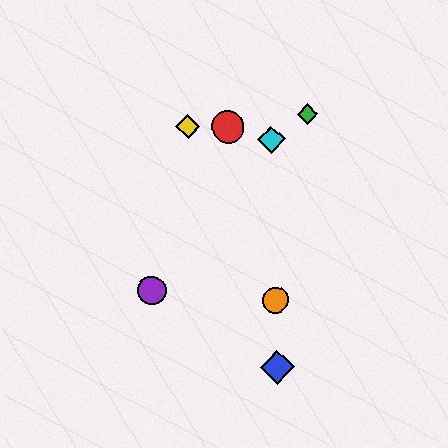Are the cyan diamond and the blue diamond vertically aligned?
Yes, both are at x≈271.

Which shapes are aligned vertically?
The blue diamond, the orange circle, the cyan diamond are aligned vertically.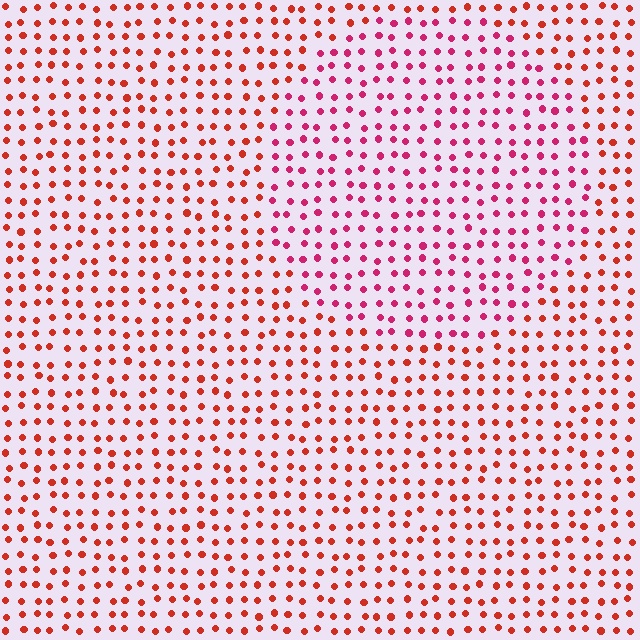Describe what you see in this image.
The image is filled with small red elements in a uniform arrangement. A circle-shaped region is visible where the elements are tinted to a slightly different hue, forming a subtle color boundary.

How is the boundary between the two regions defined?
The boundary is defined purely by a slight shift in hue (about 32 degrees). Spacing, size, and orientation are identical on both sides.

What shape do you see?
I see a circle.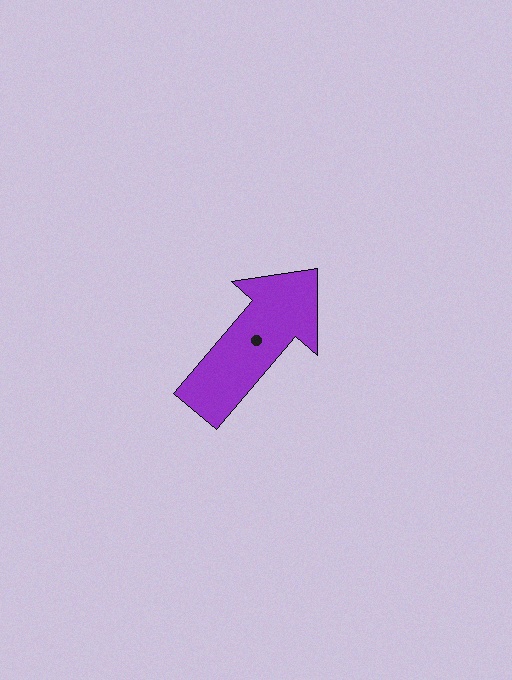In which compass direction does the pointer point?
Northeast.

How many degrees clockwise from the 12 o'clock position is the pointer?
Approximately 41 degrees.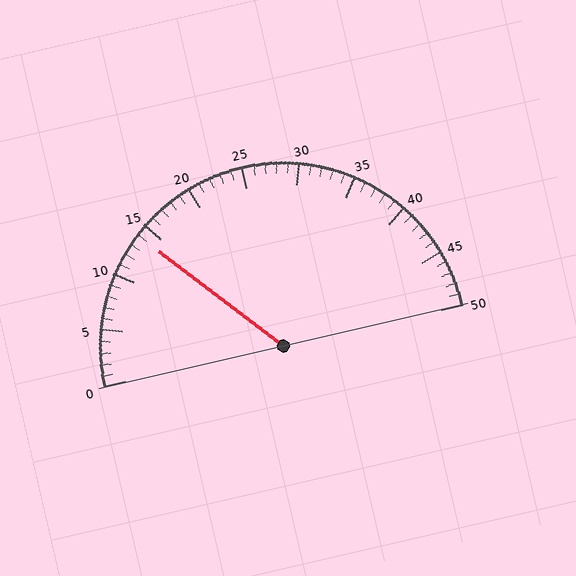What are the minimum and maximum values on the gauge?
The gauge ranges from 0 to 50.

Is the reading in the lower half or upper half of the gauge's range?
The reading is in the lower half of the range (0 to 50).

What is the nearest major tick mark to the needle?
The nearest major tick mark is 15.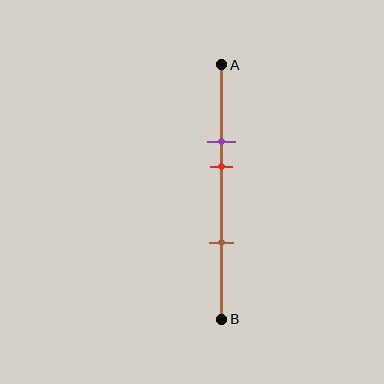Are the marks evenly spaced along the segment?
No, the marks are not evenly spaced.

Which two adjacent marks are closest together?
The purple and red marks are the closest adjacent pair.